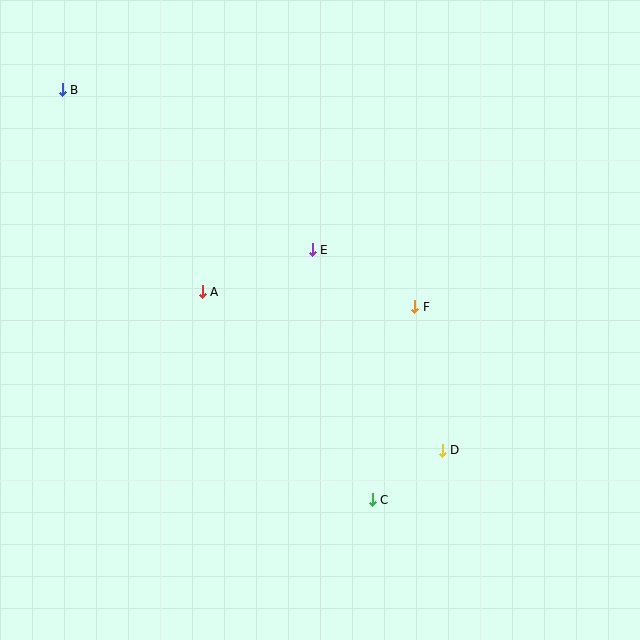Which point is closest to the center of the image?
Point E at (312, 250) is closest to the center.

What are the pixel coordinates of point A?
Point A is at (202, 292).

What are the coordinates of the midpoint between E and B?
The midpoint between E and B is at (187, 170).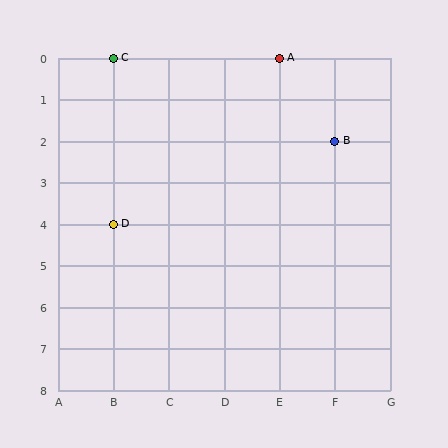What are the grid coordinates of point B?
Point B is at grid coordinates (F, 2).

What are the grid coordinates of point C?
Point C is at grid coordinates (B, 0).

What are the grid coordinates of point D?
Point D is at grid coordinates (B, 4).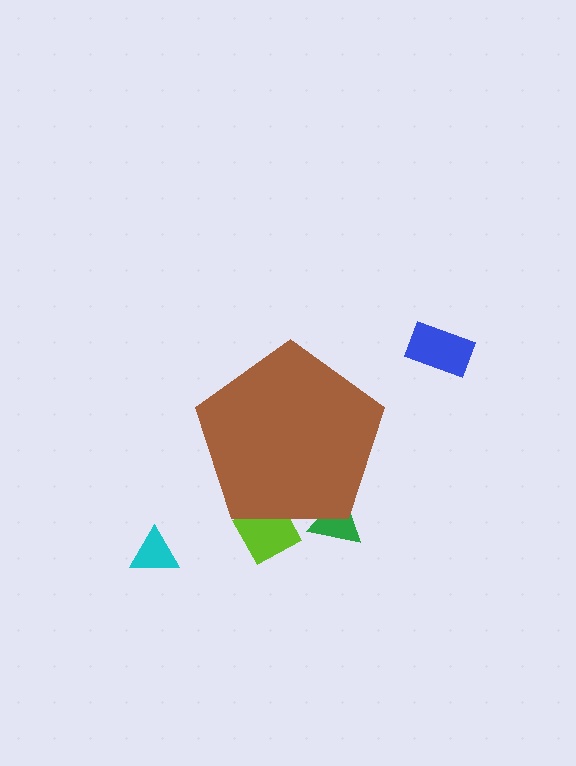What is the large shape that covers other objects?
A brown pentagon.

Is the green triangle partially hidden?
Yes, the green triangle is partially hidden behind the brown pentagon.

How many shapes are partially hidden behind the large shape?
2 shapes are partially hidden.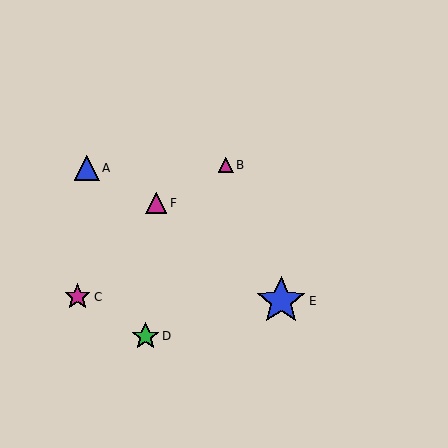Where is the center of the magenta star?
The center of the magenta star is at (77, 297).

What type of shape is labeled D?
Shape D is a green star.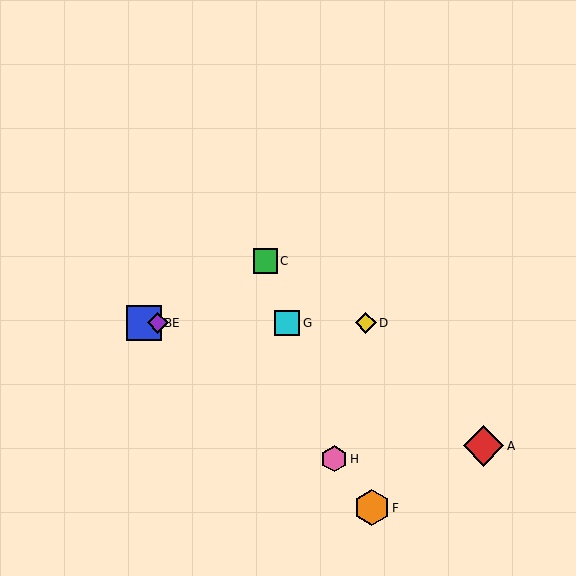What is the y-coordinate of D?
Object D is at y≈323.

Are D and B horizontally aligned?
Yes, both are at y≈323.